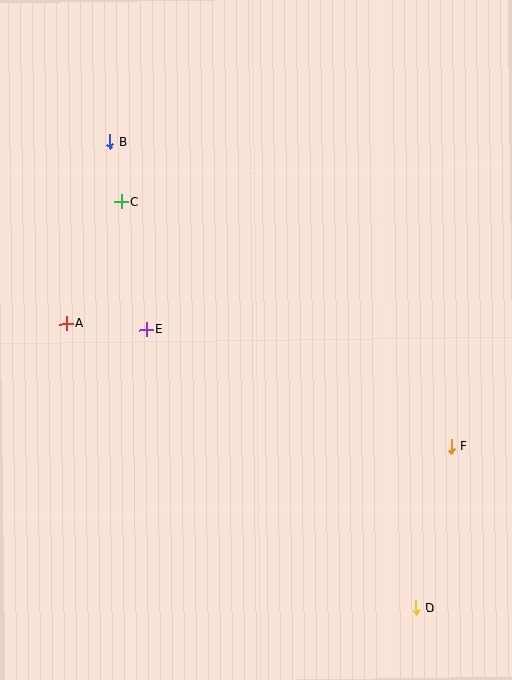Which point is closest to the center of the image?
Point E at (146, 330) is closest to the center.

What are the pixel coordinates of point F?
Point F is at (452, 447).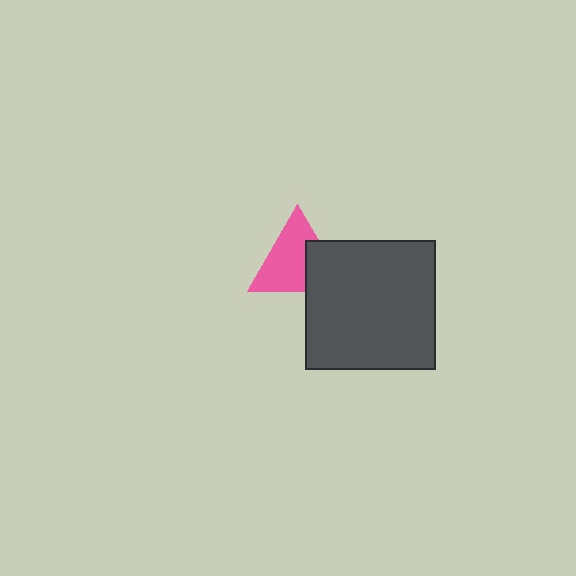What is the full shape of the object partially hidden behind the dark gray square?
The partially hidden object is a pink triangle.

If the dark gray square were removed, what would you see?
You would see the complete pink triangle.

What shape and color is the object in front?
The object in front is a dark gray square.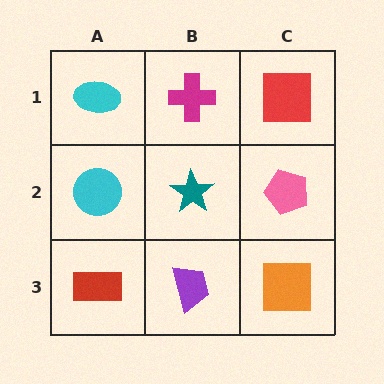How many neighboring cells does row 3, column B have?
3.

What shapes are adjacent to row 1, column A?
A cyan circle (row 2, column A), a magenta cross (row 1, column B).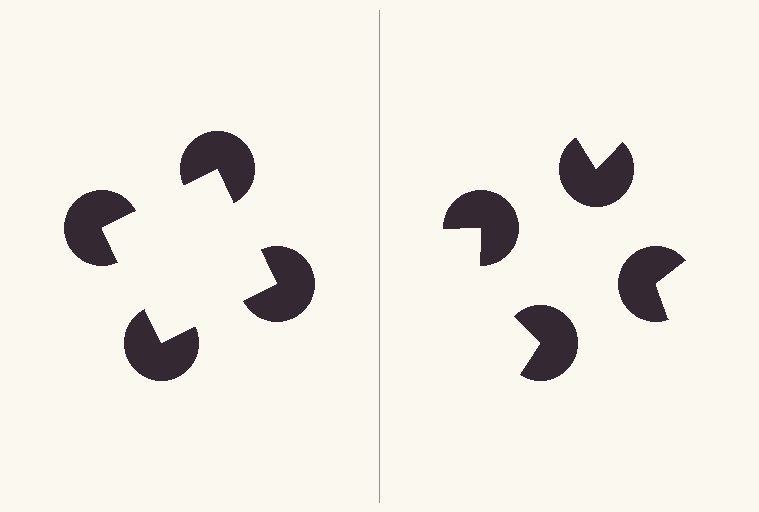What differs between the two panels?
The pac-man discs are positioned identically on both sides; only the wedge orientations differ. On the left they align to a square; on the right they are misaligned.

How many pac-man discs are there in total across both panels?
8 — 4 on each side.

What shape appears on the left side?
An illusory square.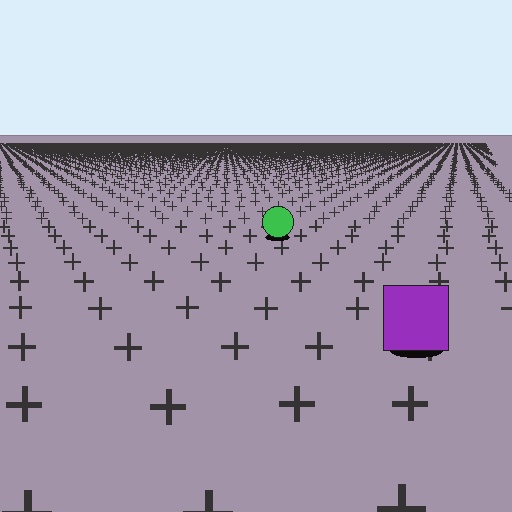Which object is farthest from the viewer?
The green circle is farthest from the viewer. It appears smaller and the ground texture around it is denser.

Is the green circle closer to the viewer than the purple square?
No. The purple square is closer — you can tell from the texture gradient: the ground texture is coarser near it.